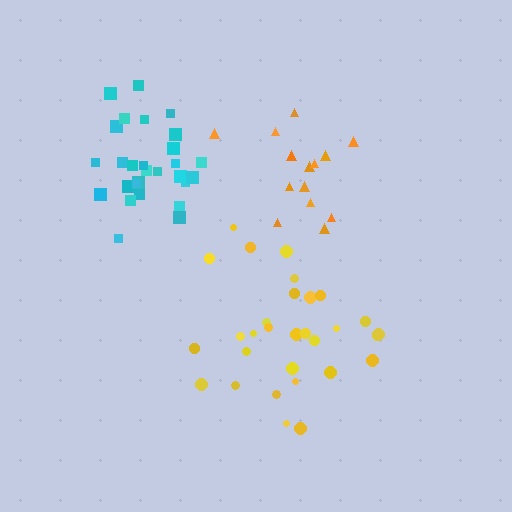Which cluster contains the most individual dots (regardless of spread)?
Yellow (30).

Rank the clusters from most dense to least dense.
cyan, orange, yellow.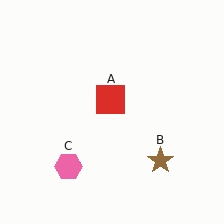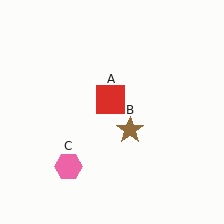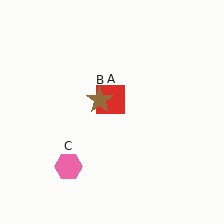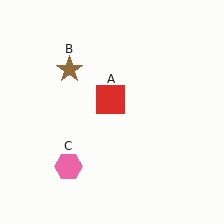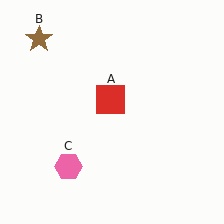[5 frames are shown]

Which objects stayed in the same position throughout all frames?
Red square (object A) and pink hexagon (object C) remained stationary.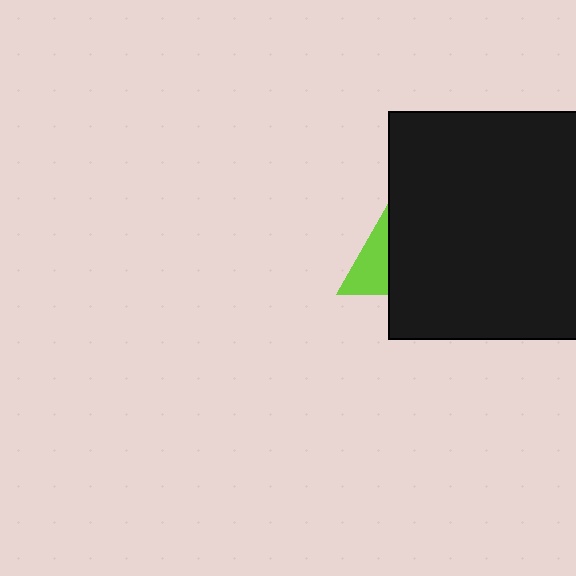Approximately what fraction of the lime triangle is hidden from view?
Roughly 68% of the lime triangle is hidden behind the black rectangle.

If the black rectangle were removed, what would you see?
You would see the complete lime triangle.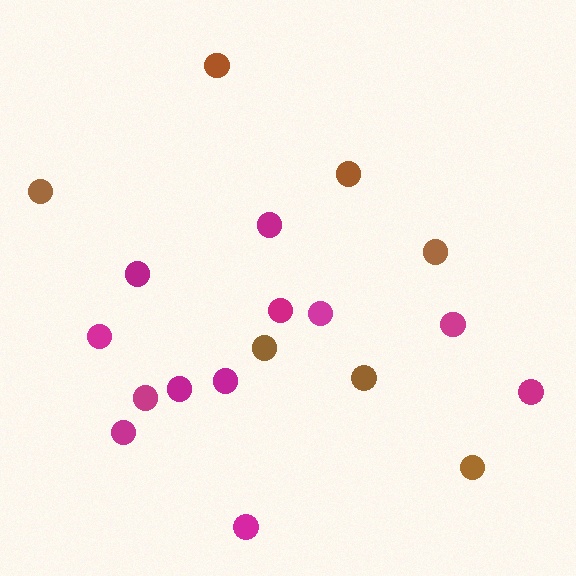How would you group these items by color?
There are 2 groups: one group of brown circles (7) and one group of magenta circles (12).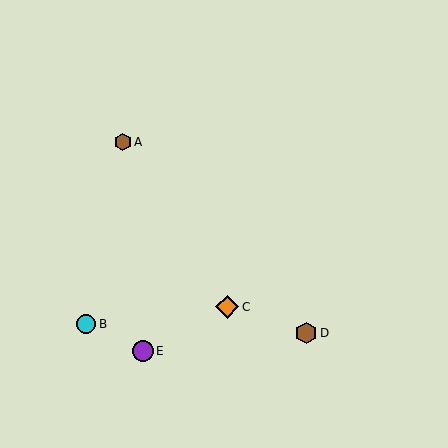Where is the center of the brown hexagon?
The center of the brown hexagon is at (123, 142).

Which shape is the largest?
The orange diamond (labeled C) is the largest.